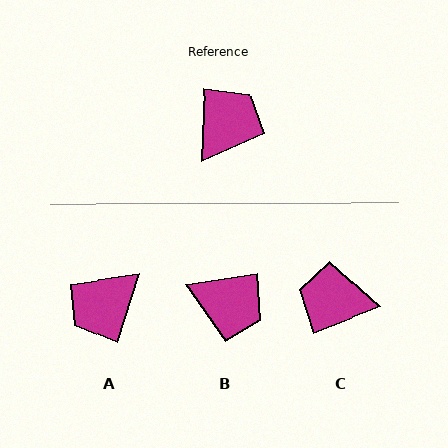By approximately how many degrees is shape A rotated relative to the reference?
Approximately 164 degrees counter-clockwise.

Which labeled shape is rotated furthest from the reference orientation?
A, about 164 degrees away.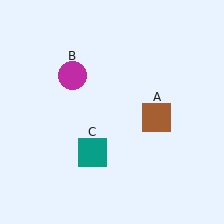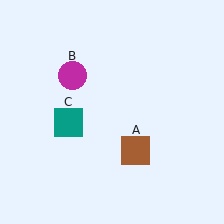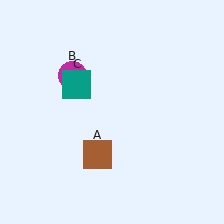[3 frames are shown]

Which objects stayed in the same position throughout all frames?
Magenta circle (object B) remained stationary.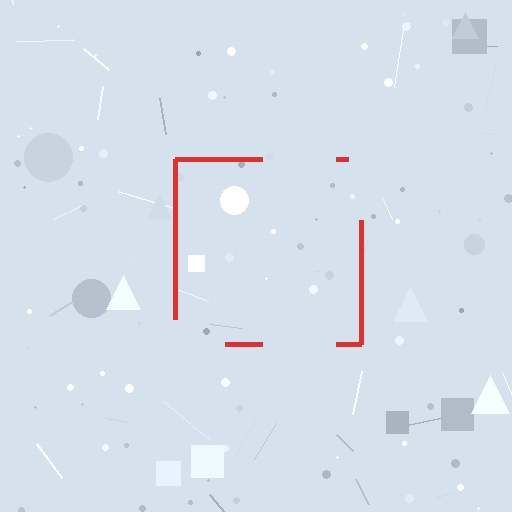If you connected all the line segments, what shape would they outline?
They would outline a square.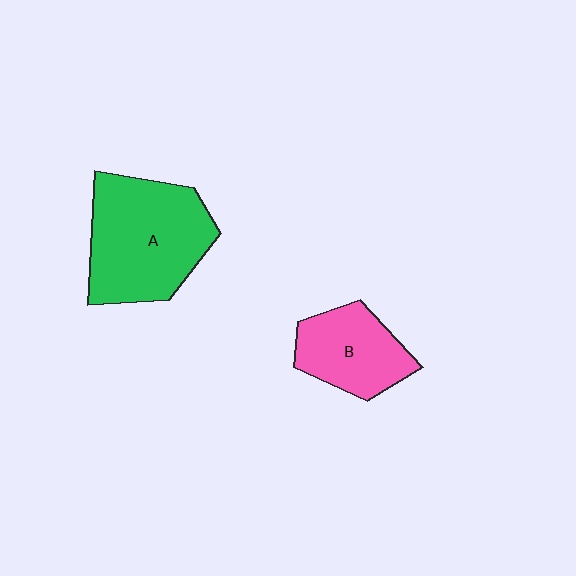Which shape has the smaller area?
Shape B (pink).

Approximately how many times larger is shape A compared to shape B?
Approximately 1.7 times.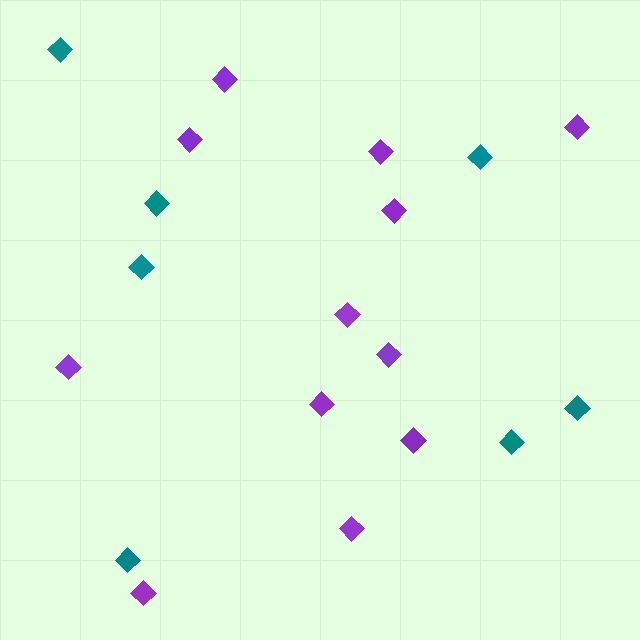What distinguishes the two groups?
There are 2 groups: one group of purple diamonds (12) and one group of teal diamonds (7).